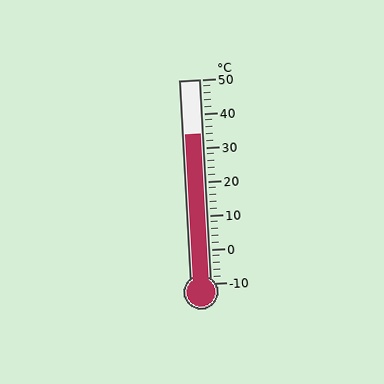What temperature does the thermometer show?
The thermometer shows approximately 34°C.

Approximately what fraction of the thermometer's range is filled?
The thermometer is filled to approximately 75% of its range.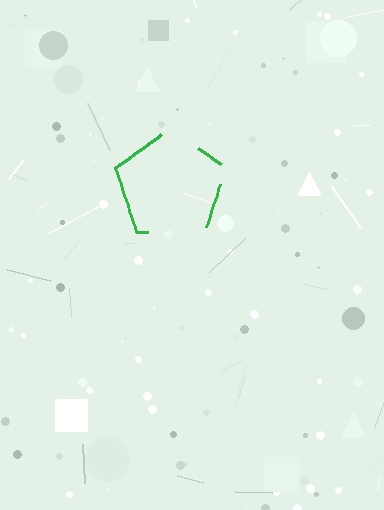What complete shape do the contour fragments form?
The contour fragments form a pentagon.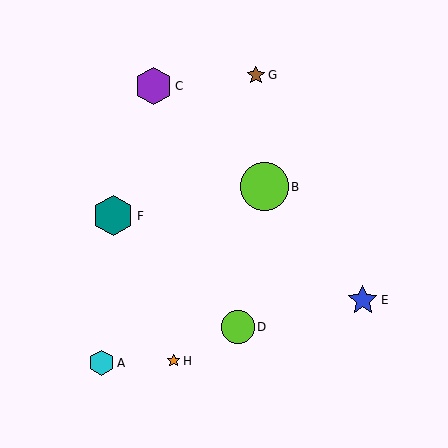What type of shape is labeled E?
Shape E is a blue star.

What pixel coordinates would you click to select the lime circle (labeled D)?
Click at (238, 327) to select the lime circle D.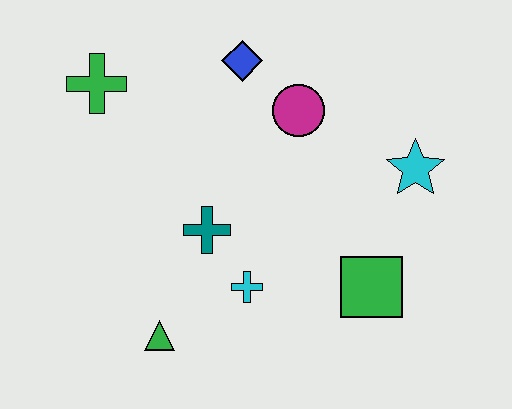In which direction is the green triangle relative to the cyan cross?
The green triangle is to the left of the cyan cross.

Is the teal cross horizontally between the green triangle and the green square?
Yes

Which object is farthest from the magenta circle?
The green triangle is farthest from the magenta circle.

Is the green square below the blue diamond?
Yes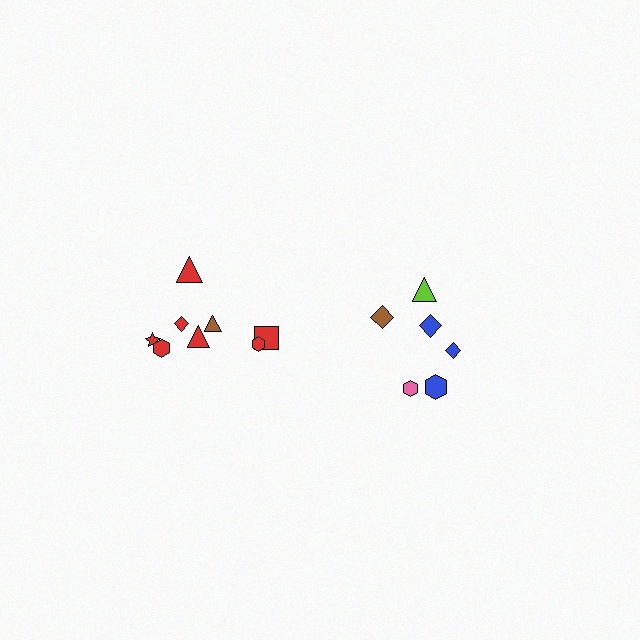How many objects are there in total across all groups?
There are 14 objects.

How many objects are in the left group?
There are 8 objects.